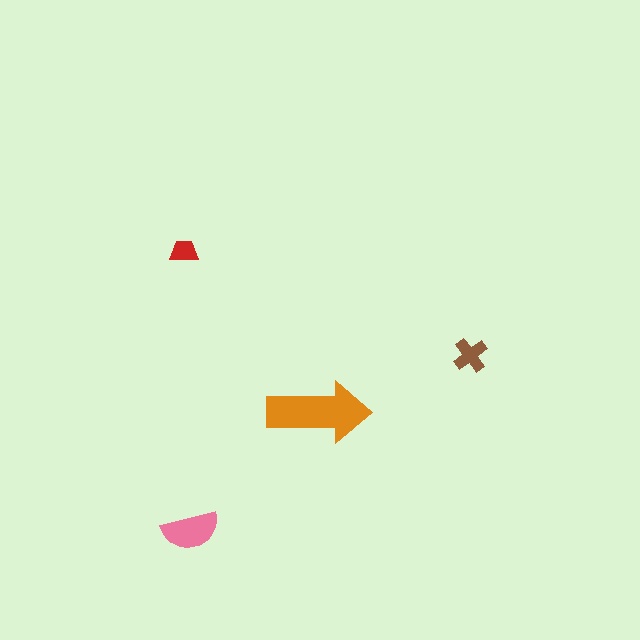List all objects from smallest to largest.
The red trapezoid, the brown cross, the pink semicircle, the orange arrow.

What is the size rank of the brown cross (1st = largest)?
3rd.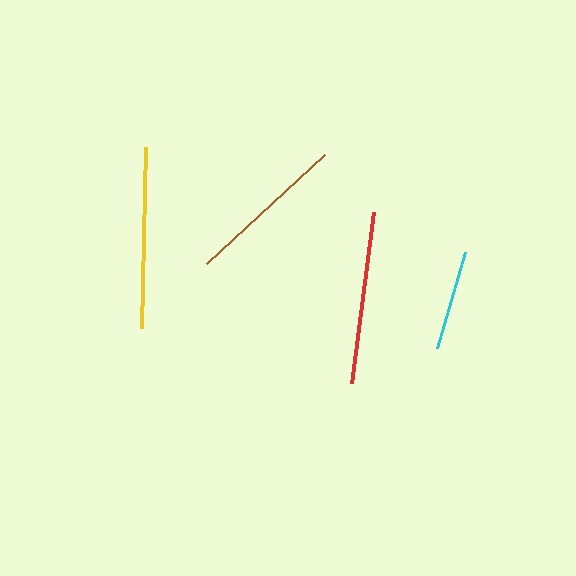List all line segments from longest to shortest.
From longest to shortest: yellow, red, brown, cyan.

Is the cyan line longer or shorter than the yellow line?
The yellow line is longer than the cyan line.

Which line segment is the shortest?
The cyan line is the shortest at approximately 100 pixels.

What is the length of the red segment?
The red segment is approximately 173 pixels long.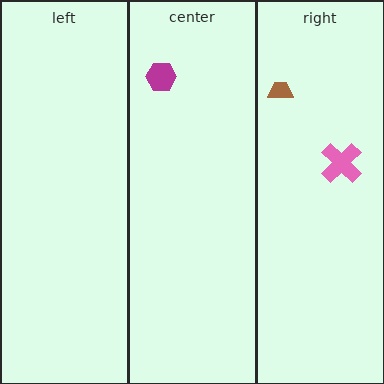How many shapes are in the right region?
2.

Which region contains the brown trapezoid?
The right region.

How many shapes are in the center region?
1.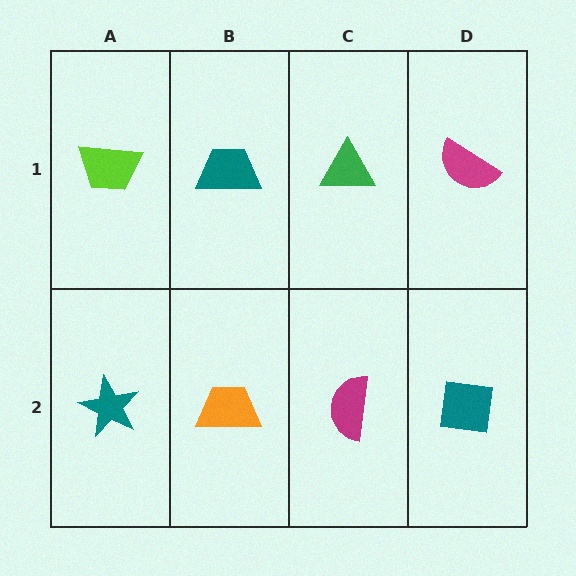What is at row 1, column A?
A lime trapezoid.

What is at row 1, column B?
A teal trapezoid.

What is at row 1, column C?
A green triangle.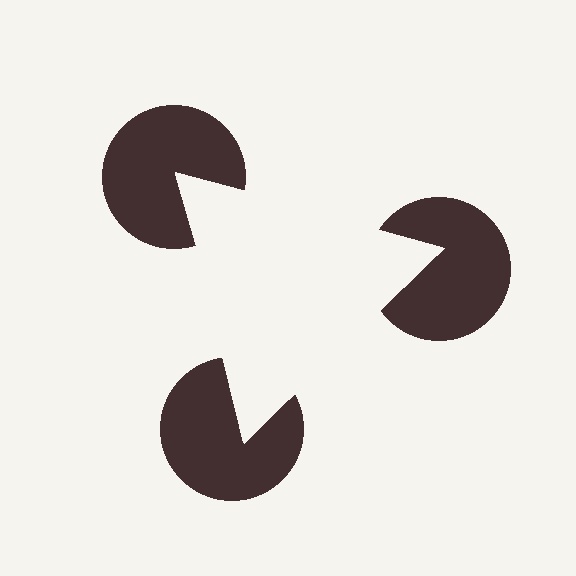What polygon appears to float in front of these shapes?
An illusory triangle — its edges are inferred from the aligned wedge cuts in the pac-man discs, not physically drawn.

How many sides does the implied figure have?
3 sides.